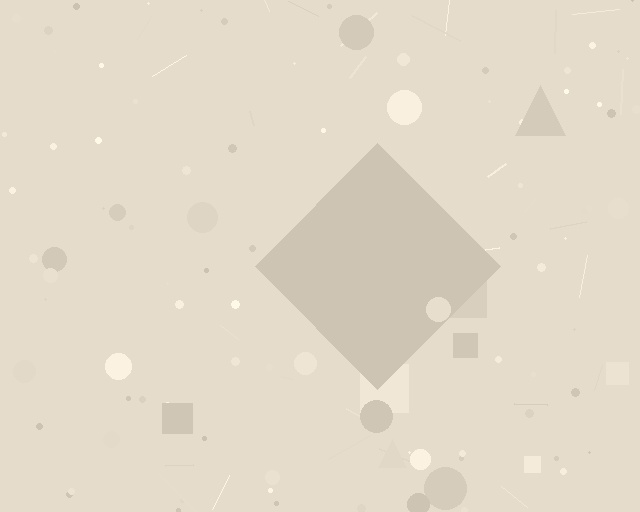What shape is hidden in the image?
A diamond is hidden in the image.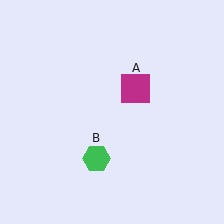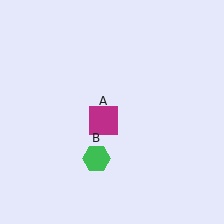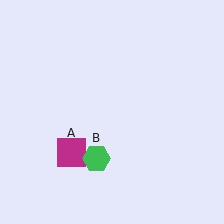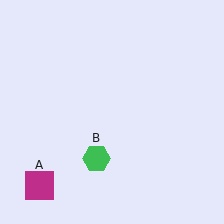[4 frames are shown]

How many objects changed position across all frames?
1 object changed position: magenta square (object A).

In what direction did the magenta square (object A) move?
The magenta square (object A) moved down and to the left.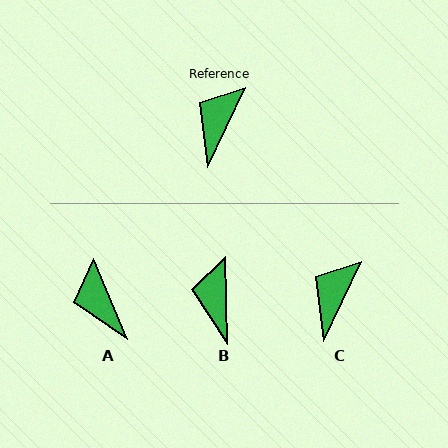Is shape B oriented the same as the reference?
No, it is off by about 26 degrees.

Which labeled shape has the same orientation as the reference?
C.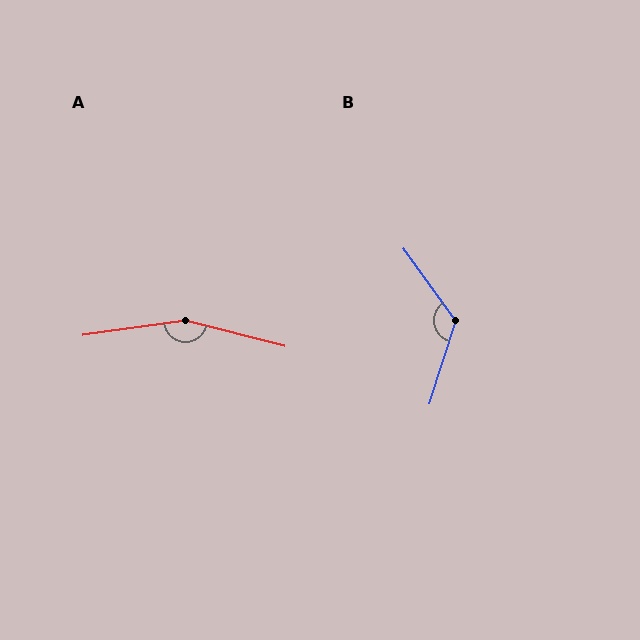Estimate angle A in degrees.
Approximately 157 degrees.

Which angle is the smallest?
B, at approximately 126 degrees.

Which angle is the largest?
A, at approximately 157 degrees.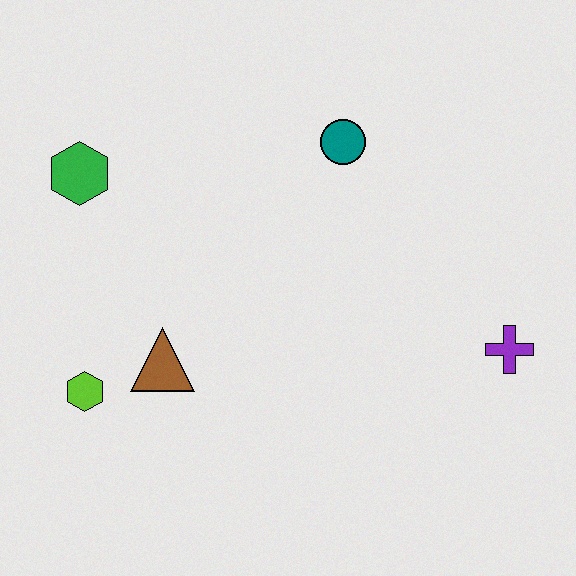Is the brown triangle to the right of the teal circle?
No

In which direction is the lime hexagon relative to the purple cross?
The lime hexagon is to the left of the purple cross.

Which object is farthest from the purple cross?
The green hexagon is farthest from the purple cross.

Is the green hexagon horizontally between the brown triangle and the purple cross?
No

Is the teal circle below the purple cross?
No